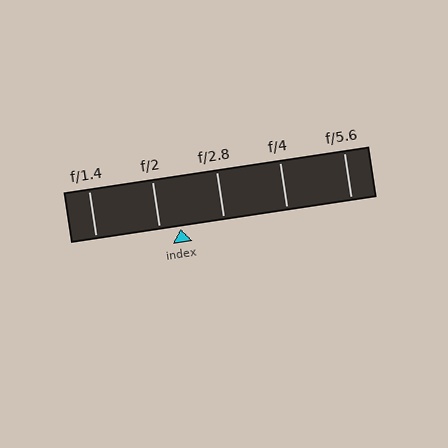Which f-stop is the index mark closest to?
The index mark is closest to f/2.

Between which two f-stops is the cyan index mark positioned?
The index mark is between f/2 and f/2.8.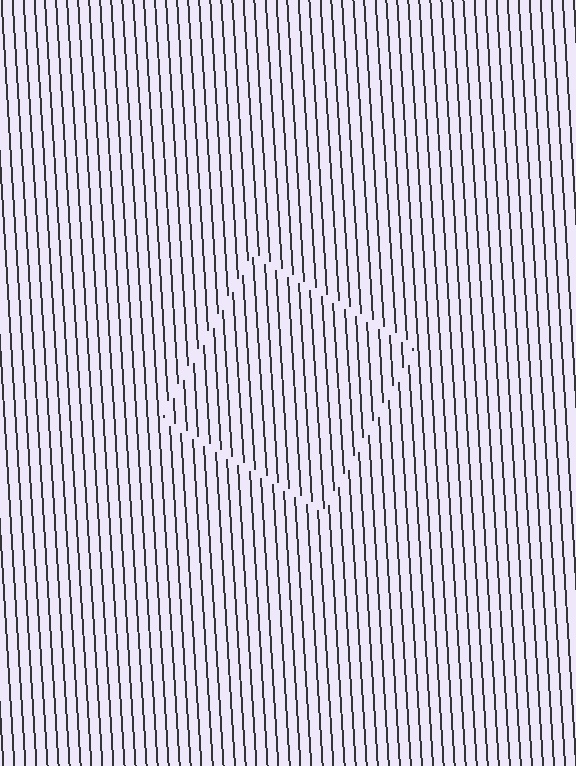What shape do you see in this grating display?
An illusory square. The interior of the shape contains the same grating, shifted by half a period — the contour is defined by the phase discontinuity where line-ends from the inner and outer gratings abut.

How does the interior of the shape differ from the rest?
The interior of the shape contains the same grating, shifted by half a period — the contour is defined by the phase discontinuity where line-ends from the inner and outer gratings abut.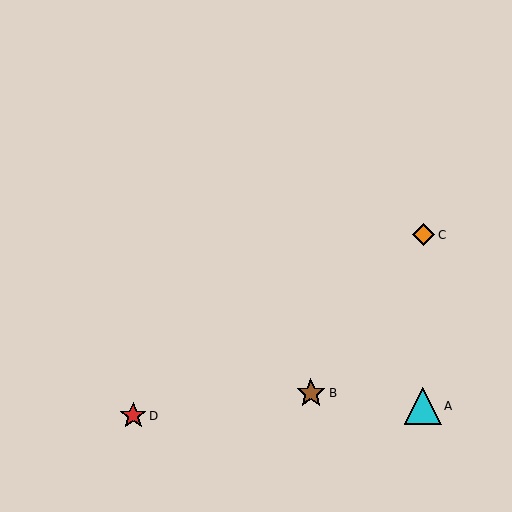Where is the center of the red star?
The center of the red star is at (133, 416).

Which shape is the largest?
The cyan triangle (labeled A) is the largest.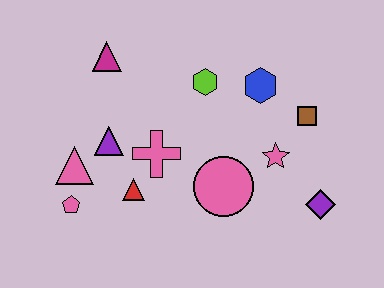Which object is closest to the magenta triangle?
The purple triangle is closest to the magenta triangle.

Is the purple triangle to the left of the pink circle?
Yes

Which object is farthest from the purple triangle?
The purple diamond is farthest from the purple triangle.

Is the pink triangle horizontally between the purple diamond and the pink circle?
No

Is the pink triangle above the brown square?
No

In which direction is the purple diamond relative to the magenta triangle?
The purple diamond is to the right of the magenta triangle.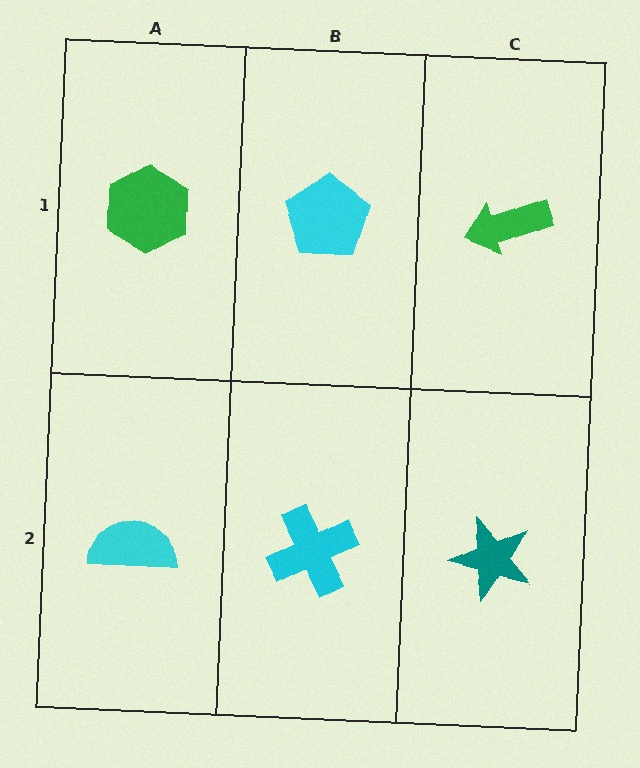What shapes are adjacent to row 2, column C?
A green arrow (row 1, column C), a cyan cross (row 2, column B).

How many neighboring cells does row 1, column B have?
3.